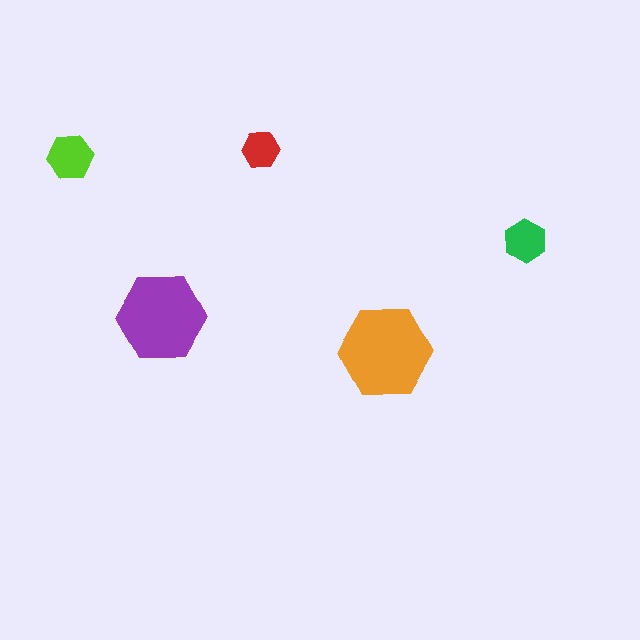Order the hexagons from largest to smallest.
the orange one, the purple one, the lime one, the green one, the red one.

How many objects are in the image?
There are 5 objects in the image.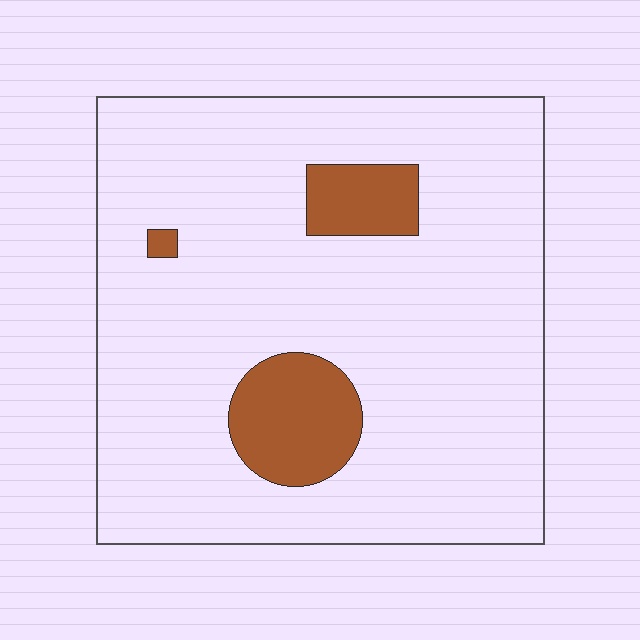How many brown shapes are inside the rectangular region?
3.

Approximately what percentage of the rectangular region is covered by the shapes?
Approximately 10%.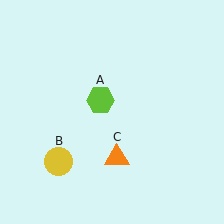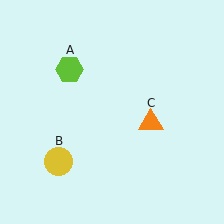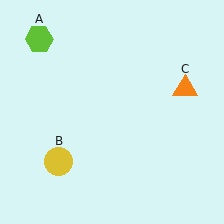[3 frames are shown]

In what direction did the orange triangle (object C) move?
The orange triangle (object C) moved up and to the right.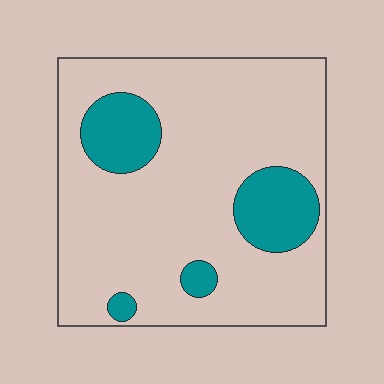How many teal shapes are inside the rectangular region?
4.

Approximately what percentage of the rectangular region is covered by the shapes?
Approximately 20%.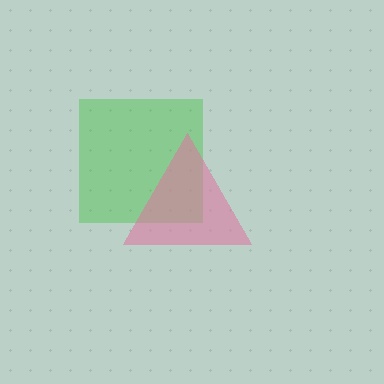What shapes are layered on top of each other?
The layered shapes are: a green square, a pink triangle.